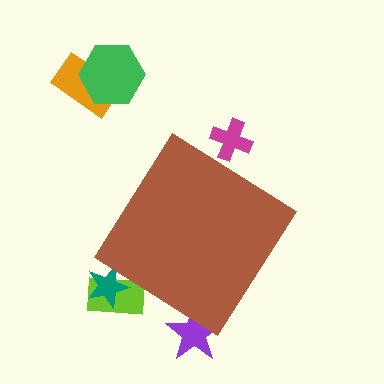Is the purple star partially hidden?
Yes, the purple star is partially hidden behind the brown diamond.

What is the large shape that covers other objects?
A brown diamond.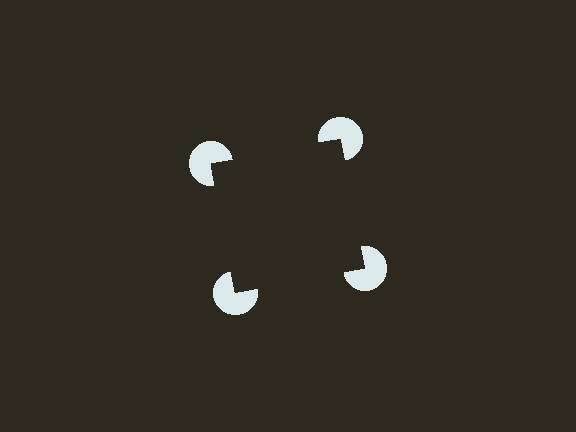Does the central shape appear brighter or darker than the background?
It typically appears slightly darker than the background, even though no actual brightness change is drawn.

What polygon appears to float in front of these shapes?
An illusory square — its edges are inferred from the aligned wedge cuts in the pac-man discs, not physically drawn.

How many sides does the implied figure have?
4 sides.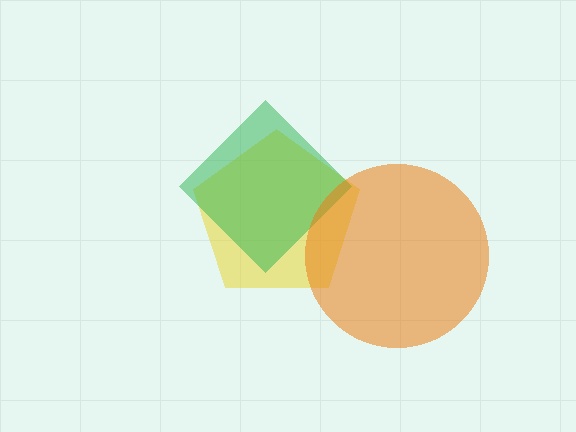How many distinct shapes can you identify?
There are 3 distinct shapes: a yellow pentagon, a green diamond, an orange circle.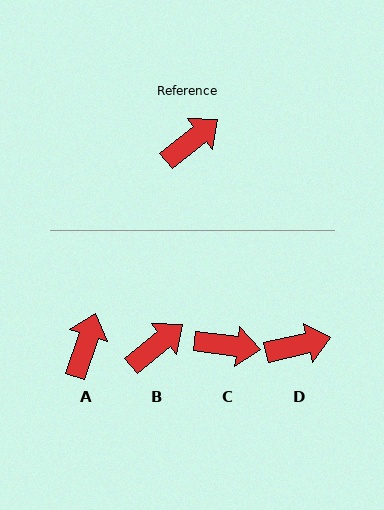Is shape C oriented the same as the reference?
No, it is off by about 46 degrees.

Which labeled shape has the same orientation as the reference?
B.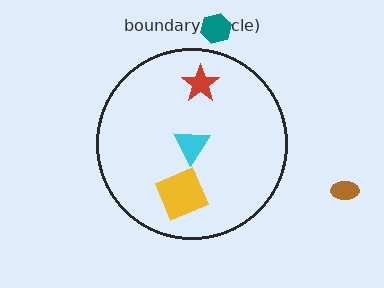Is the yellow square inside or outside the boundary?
Inside.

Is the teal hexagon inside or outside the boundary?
Outside.